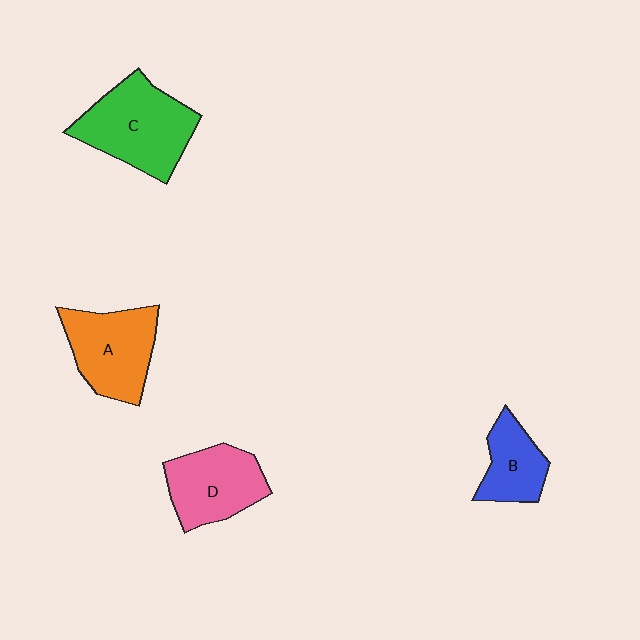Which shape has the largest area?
Shape C (green).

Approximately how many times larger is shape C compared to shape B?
Approximately 1.8 times.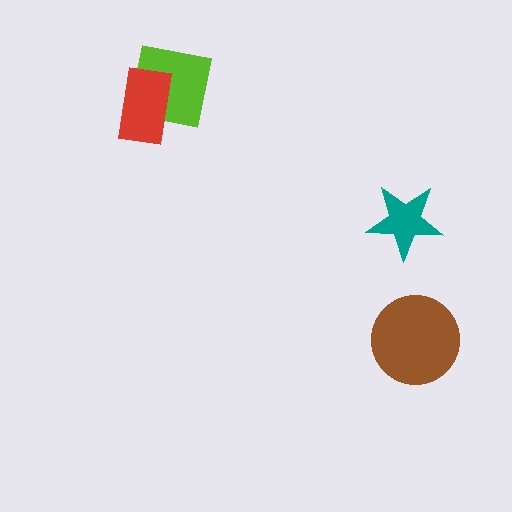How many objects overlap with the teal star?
0 objects overlap with the teal star.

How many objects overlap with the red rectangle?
1 object overlaps with the red rectangle.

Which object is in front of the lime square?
The red rectangle is in front of the lime square.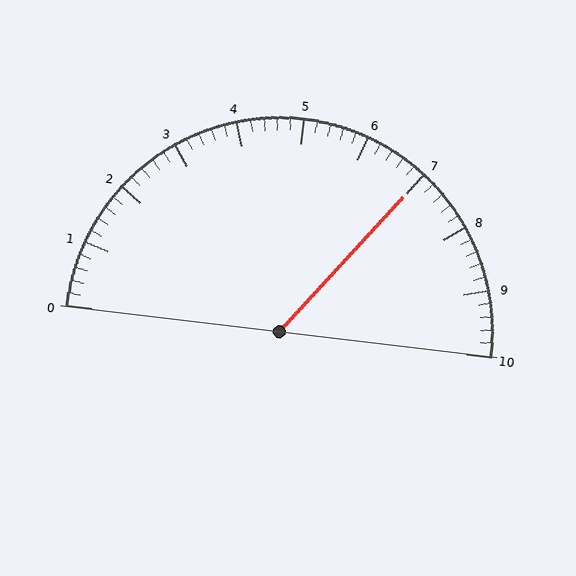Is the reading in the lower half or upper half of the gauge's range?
The reading is in the upper half of the range (0 to 10).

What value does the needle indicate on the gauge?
The needle indicates approximately 7.0.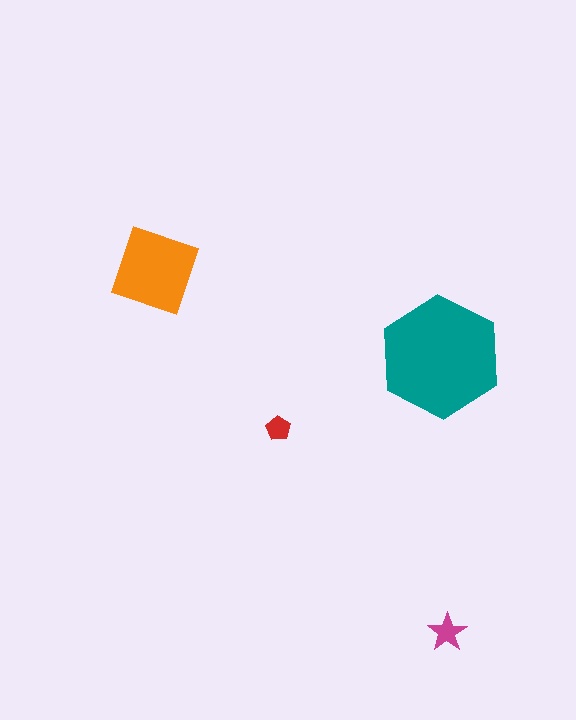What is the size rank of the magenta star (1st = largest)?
3rd.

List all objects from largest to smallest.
The teal hexagon, the orange diamond, the magenta star, the red pentagon.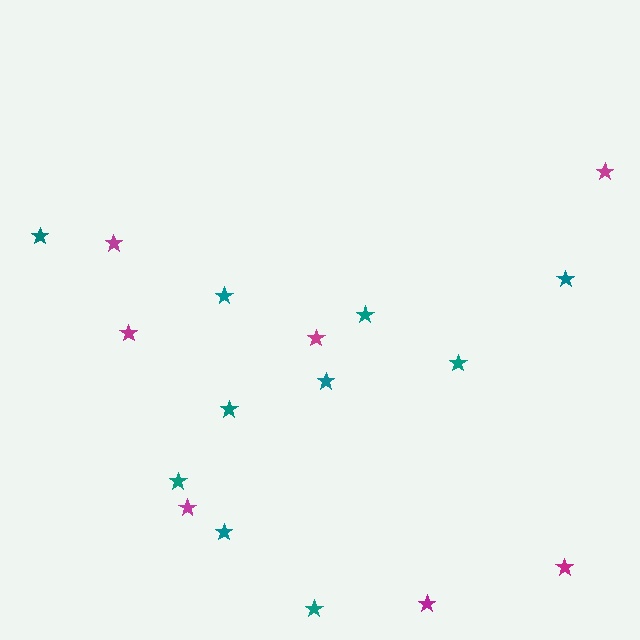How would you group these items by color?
There are 2 groups: one group of teal stars (10) and one group of magenta stars (7).